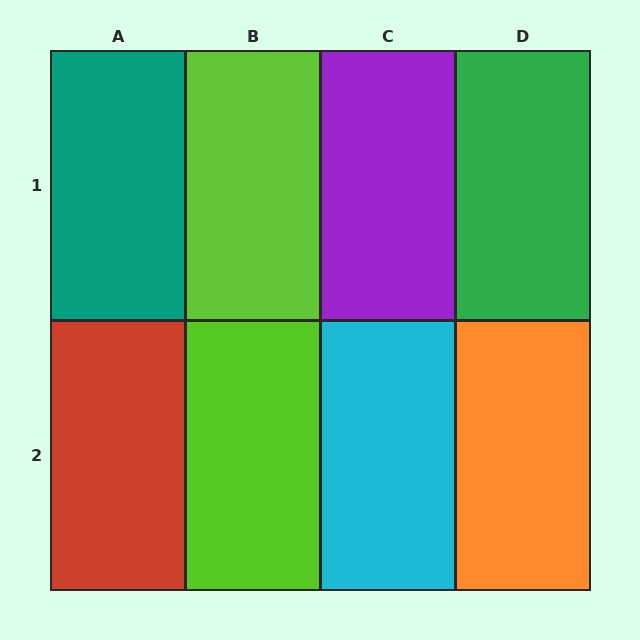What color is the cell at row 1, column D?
Green.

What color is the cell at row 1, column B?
Lime.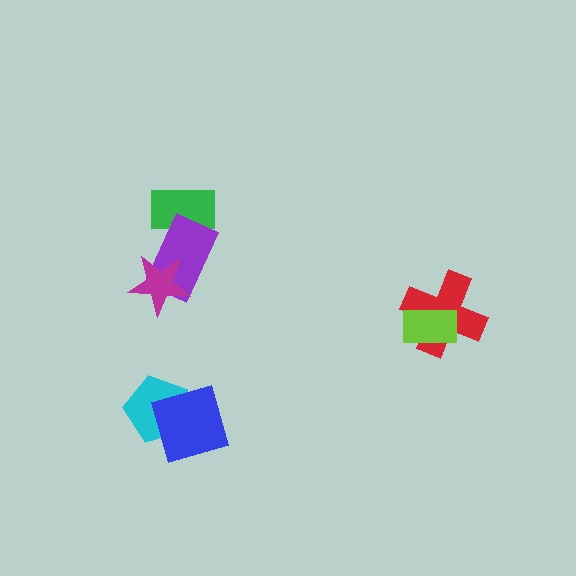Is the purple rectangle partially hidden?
Yes, it is partially covered by another shape.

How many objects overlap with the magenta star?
1 object overlaps with the magenta star.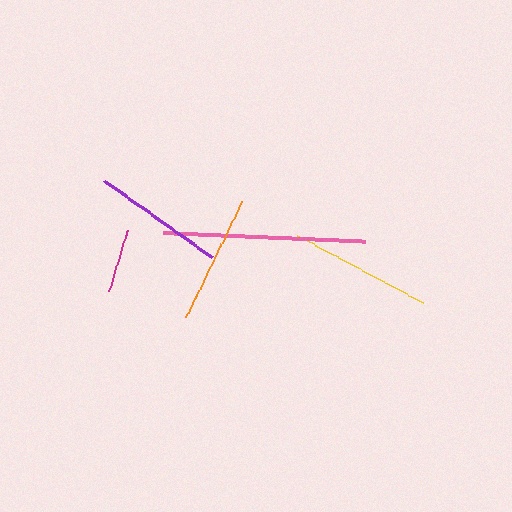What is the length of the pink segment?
The pink segment is approximately 202 pixels long.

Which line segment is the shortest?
The magenta line is the shortest at approximately 64 pixels.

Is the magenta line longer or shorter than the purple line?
The purple line is longer than the magenta line.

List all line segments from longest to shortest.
From longest to shortest: pink, yellow, purple, orange, magenta.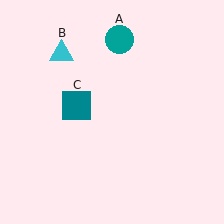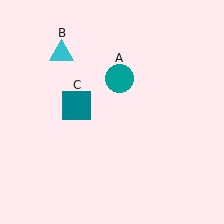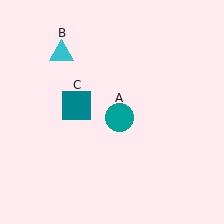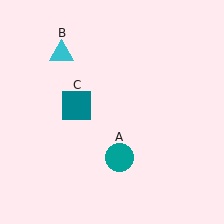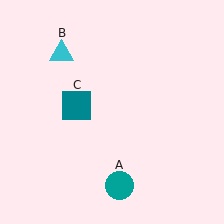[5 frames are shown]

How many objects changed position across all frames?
1 object changed position: teal circle (object A).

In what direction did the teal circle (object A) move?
The teal circle (object A) moved down.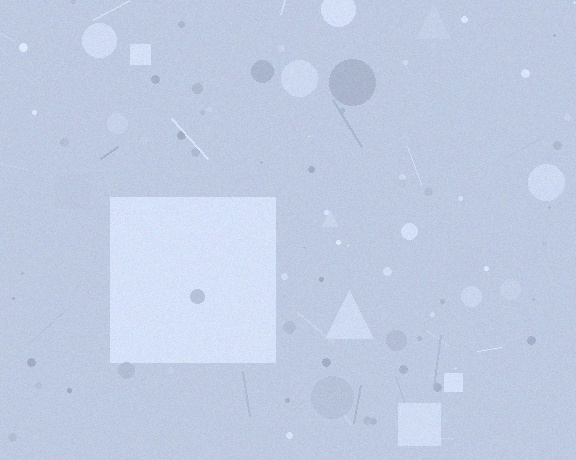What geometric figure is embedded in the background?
A square is embedded in the background.